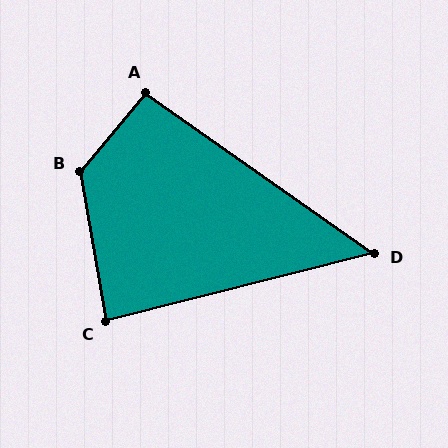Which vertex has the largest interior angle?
B, at approximately 131 degrees.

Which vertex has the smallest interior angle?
D, at approximately 49 degrees.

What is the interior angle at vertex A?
Approximately 94 degrees (approximately right).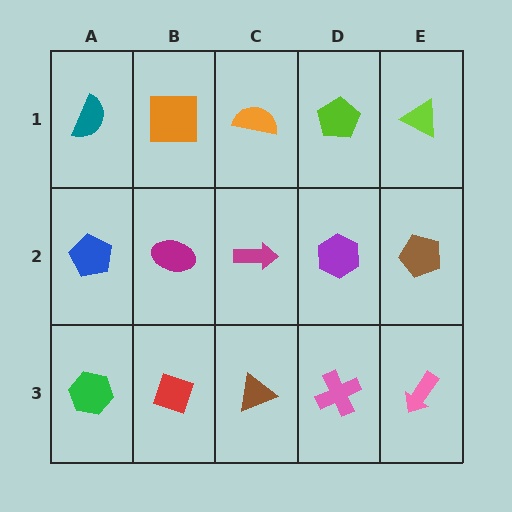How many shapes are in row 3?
5 shapes.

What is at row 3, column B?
A red diamond.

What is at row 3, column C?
A brown triangle.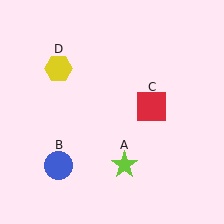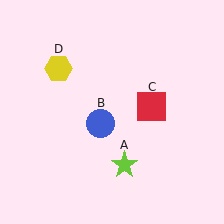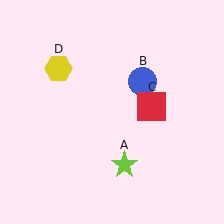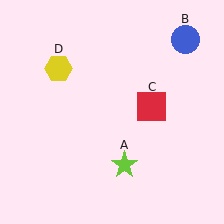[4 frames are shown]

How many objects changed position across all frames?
1 object changed position: blue circle (object B).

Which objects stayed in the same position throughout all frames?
Lime star (object A) and red square (object C) and yellow hexagon (object D) remained stationary.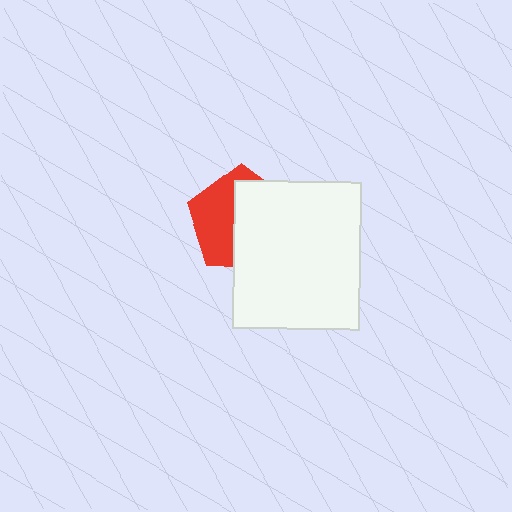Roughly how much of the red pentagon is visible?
A small part of it is visible (roughly 45%).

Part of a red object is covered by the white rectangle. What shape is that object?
It is a pentagon.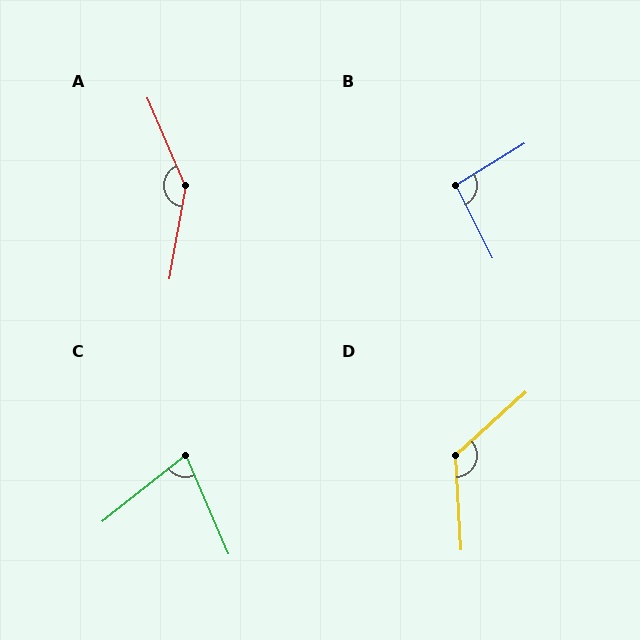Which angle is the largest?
A, at approximately 147 degrees.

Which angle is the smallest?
C, at approximately 75 degrees.